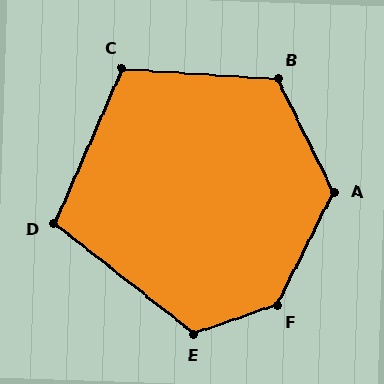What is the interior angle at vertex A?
Approximately 127 degrees (obtuse).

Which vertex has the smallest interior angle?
D, at approximately 105 degrees.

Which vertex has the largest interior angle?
F, at approximately 135 degrees.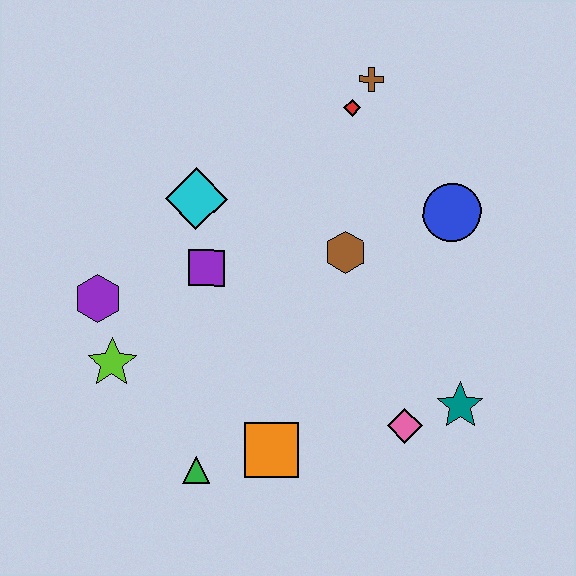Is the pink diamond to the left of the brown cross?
No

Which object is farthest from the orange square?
The brown cross is farthest from the orange square.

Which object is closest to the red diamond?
The brown cross is closest to the red diamond.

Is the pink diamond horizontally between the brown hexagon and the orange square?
No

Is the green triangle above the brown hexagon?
No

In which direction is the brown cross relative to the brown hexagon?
The brown cross is above the brown hexagon.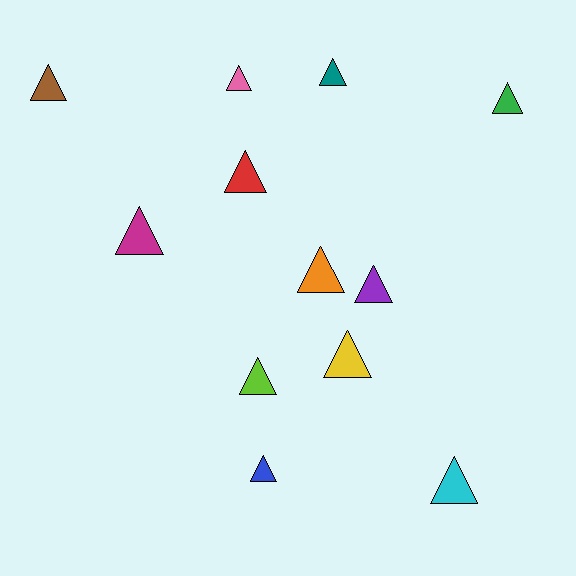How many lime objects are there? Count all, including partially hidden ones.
There is 1 lime object.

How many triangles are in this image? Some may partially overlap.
There are 12 triangles.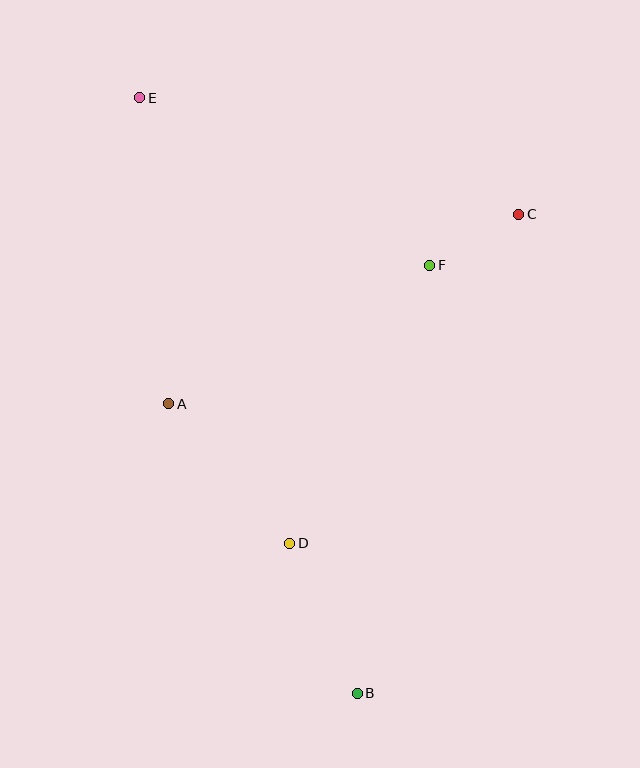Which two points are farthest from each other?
Points B and E are farthest from each other.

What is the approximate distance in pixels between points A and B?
The distance between A and B is approximately 345 pixels.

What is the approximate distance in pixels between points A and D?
The distance between A and D is approximately 184 pixels.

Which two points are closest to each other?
Points C and F are closest to each other.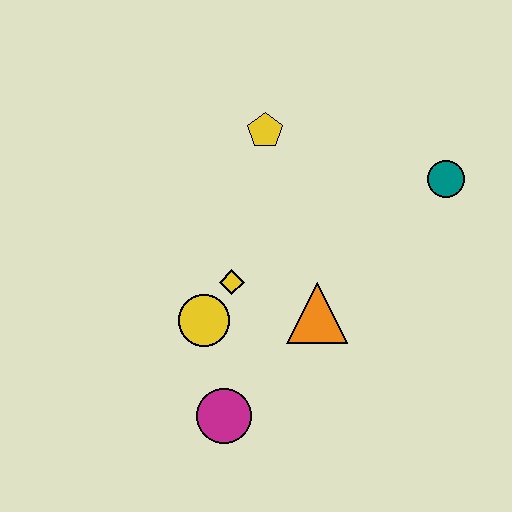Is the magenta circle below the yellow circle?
Yes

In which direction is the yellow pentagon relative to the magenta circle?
The yellow pentagon is above the magenta circle.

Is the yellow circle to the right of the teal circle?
No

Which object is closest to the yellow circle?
The yellow diamond is closest to the yellow circle.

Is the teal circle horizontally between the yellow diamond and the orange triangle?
No